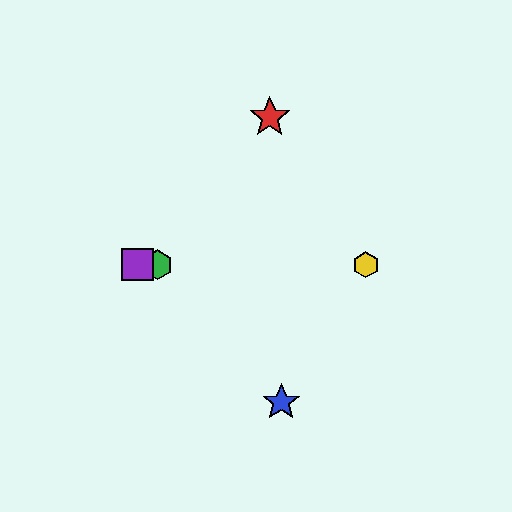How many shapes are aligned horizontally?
3 shapes (the green hexagon, the yellow hexagon, the purple square) are aligned horizontally.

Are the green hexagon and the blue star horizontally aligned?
No, the green hexagon is at y≈265 and the blue star is at y≈402.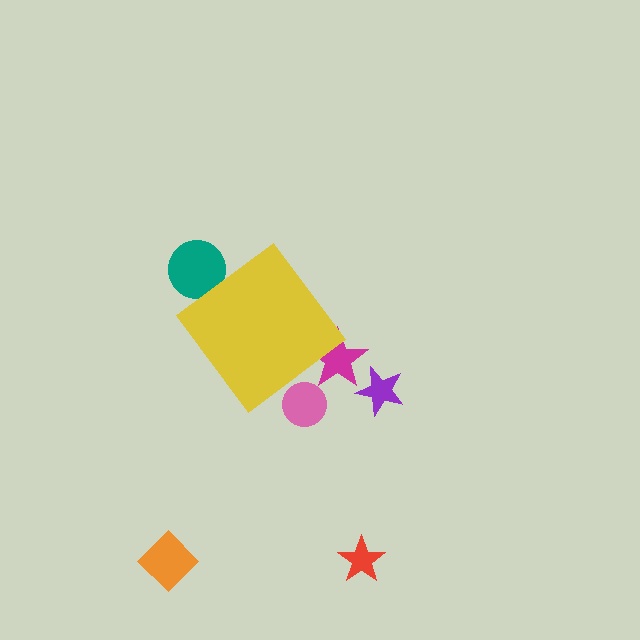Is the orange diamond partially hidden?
No, the orange diamond is fully visible.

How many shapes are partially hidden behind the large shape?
3 shapes are partially hidden.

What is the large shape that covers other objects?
A yellow diamond.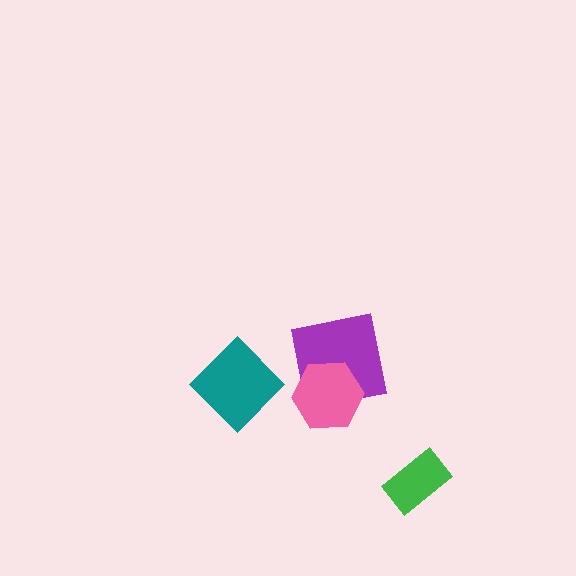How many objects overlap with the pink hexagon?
1 object overlaps with the pink hexagon.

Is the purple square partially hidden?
Yes, it is partially covered by another shape.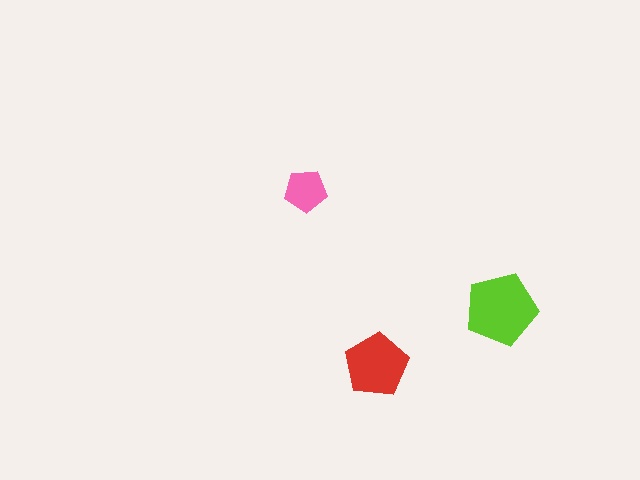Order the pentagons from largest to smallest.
the lime one, the red one, the pink one.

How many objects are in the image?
There are 3 objects in the image.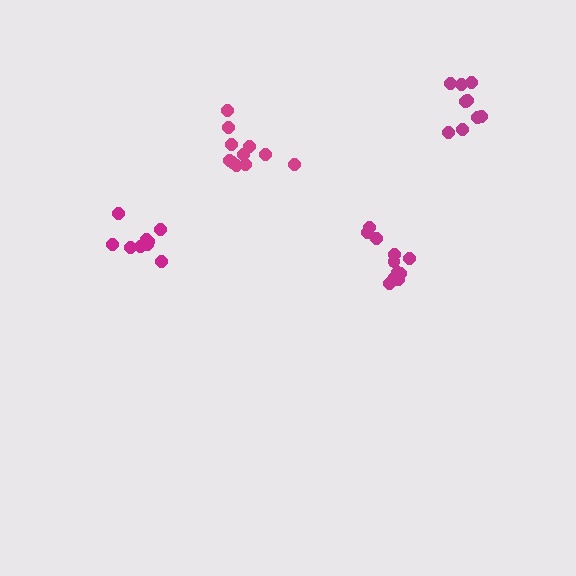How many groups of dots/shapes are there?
There are 4 groups.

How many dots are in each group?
Group 1: 11 dots, Group 2: 11 dots, Group 3: 9 dots, Group 4: 9 dots (40 total).